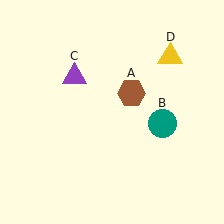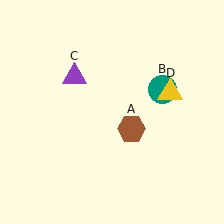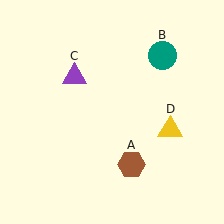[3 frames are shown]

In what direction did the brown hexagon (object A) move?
The brown hexagon (object A) moved down.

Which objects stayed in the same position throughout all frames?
Purple triangle (object C) remained stationary.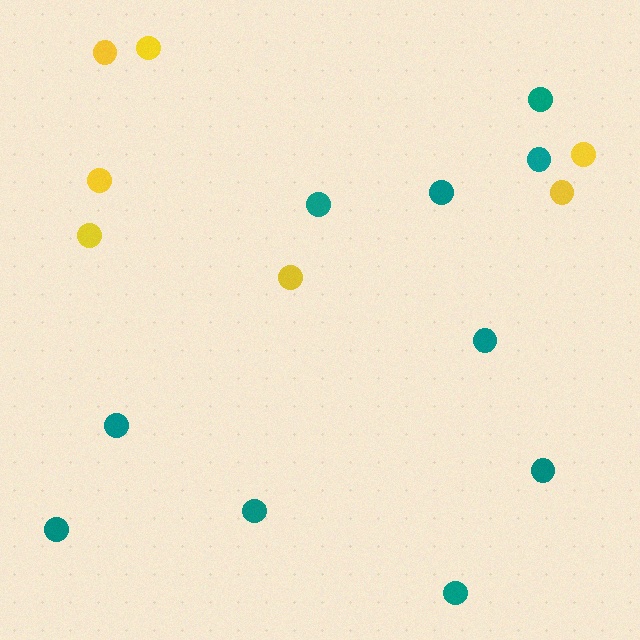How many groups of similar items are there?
There are 2 groups: one group of teal circles (10) and one group of yellow circles (7).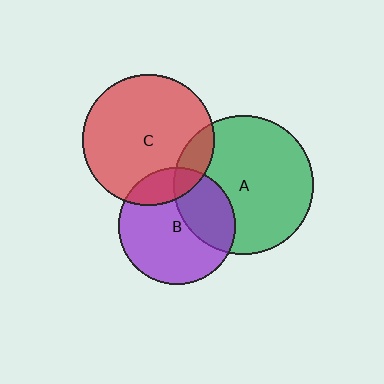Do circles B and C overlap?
Yes.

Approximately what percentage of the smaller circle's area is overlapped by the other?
Approximately 20%.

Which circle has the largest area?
Circle A (green).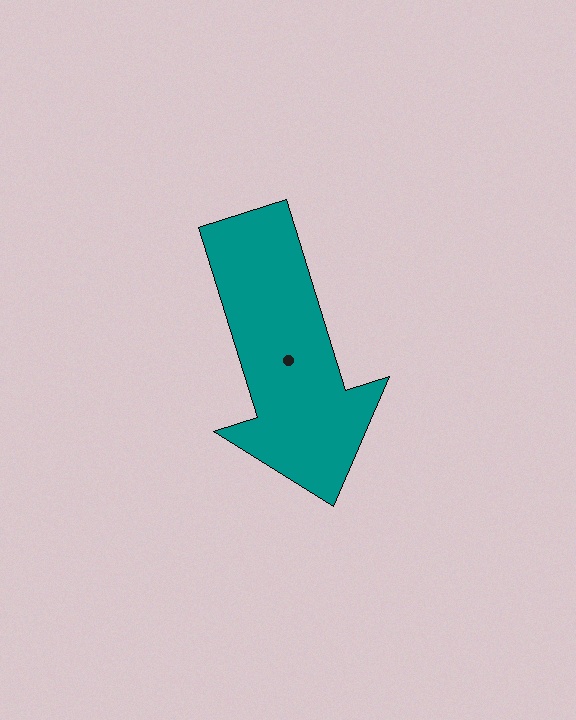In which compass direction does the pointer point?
South.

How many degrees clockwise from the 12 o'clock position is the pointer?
Approximately 163 degrees.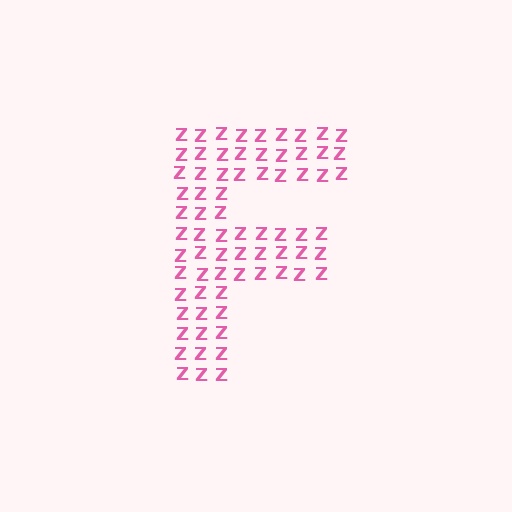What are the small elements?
The small elements are letter Z's.